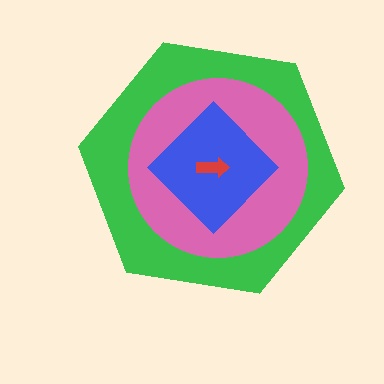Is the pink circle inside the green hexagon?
Yes.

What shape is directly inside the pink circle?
The blue diamond.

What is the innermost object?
The red arrow.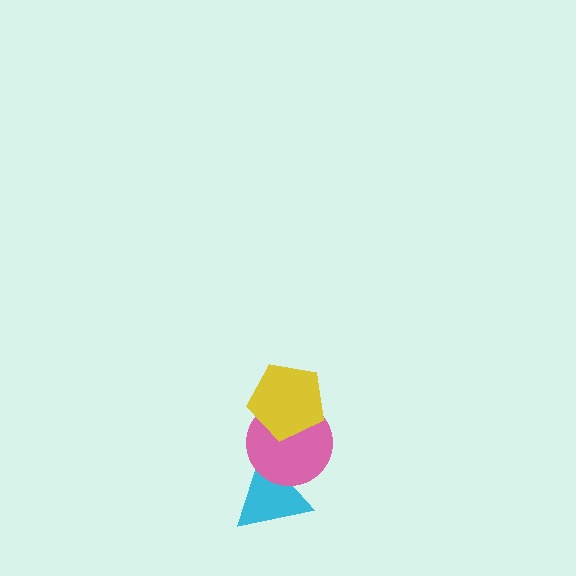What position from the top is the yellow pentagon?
The yellow pentagon is 1st from the top.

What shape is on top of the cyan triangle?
The pink circle is on top of the cyan triangle.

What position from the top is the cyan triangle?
The cyan triangle is 3rd from the top.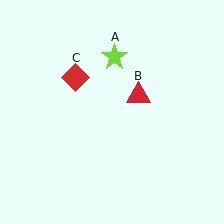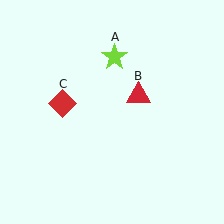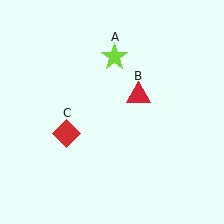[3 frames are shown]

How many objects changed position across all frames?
1 object changed position: red diamond (object C).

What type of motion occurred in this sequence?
The red diamond (object C) rotated counterclockwise around the center of the scene.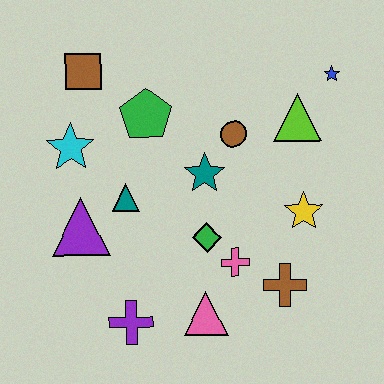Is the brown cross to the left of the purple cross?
No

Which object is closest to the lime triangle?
The blue star is closest to the lime triangle.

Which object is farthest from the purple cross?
The blue star is farthest from the purple cross.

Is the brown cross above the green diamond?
No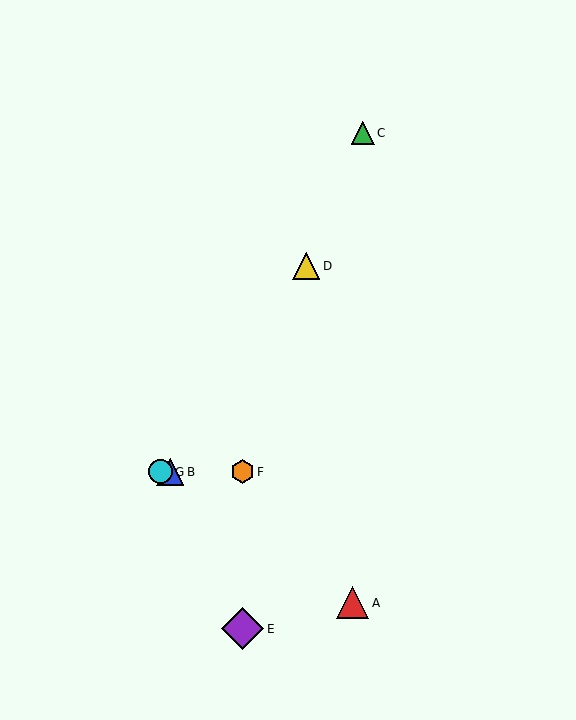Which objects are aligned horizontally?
Objects B, F, G are aligned horizontally.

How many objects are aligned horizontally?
3 objects (B, F, G) are aligned horizontally.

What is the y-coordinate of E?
Object E is at y≈629.